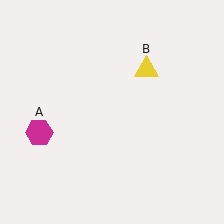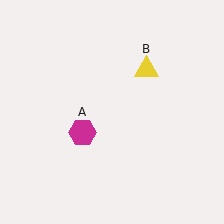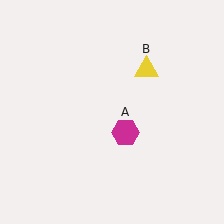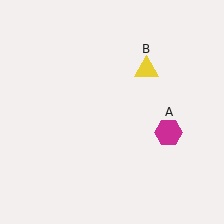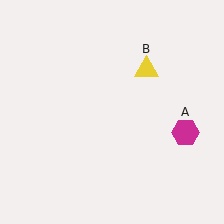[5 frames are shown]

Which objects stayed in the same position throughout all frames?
Yellow triangle (object B) remained stationary.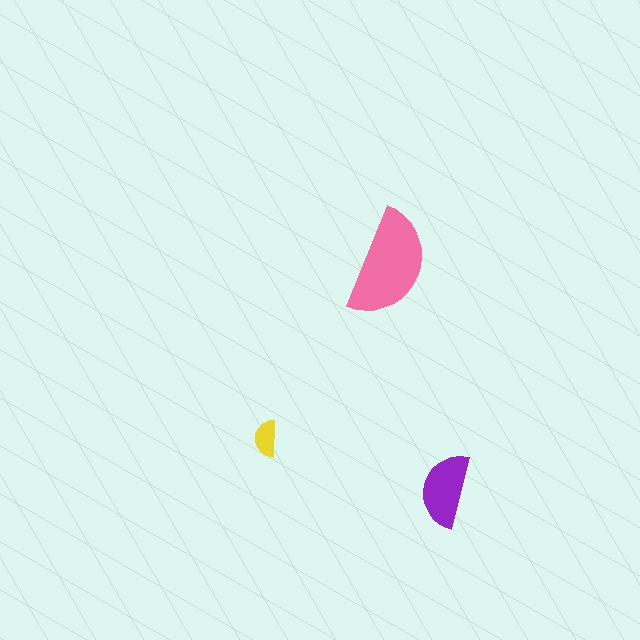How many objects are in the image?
There are 3 objects in the image.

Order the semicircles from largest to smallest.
the pink one, the purple one, the yellow one.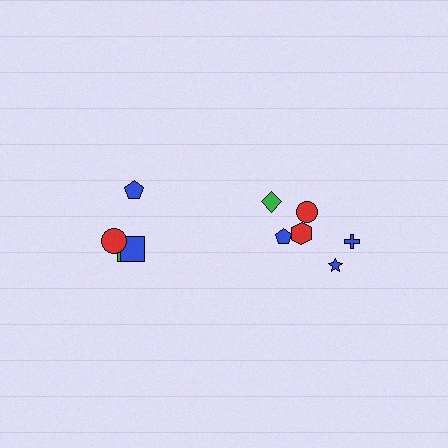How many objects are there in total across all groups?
There are 10 objects.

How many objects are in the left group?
There are 4 objects.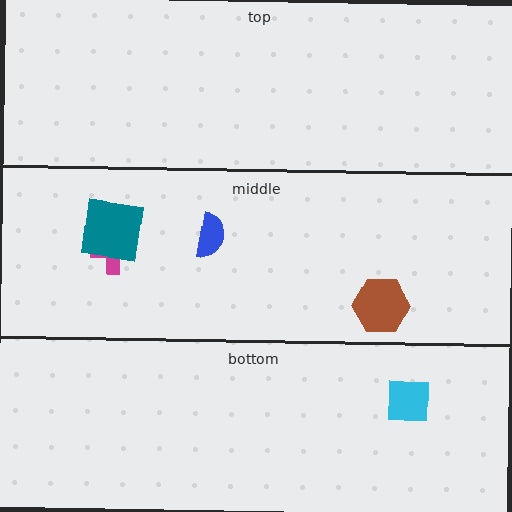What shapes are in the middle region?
The brown hexagon, the blue semicircle, the magenta cross, the teal square.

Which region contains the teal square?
The middle region.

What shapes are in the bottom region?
The cyan square.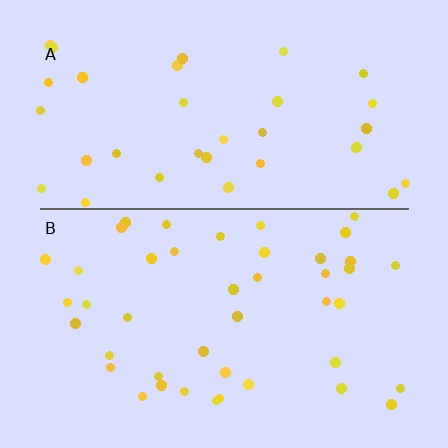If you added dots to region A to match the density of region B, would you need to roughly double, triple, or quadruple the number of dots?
Approximately double.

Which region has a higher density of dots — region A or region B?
B (the bottom).